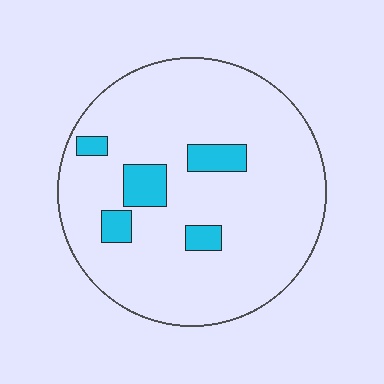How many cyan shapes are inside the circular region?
5.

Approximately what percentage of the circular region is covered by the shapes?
Approximately 10%.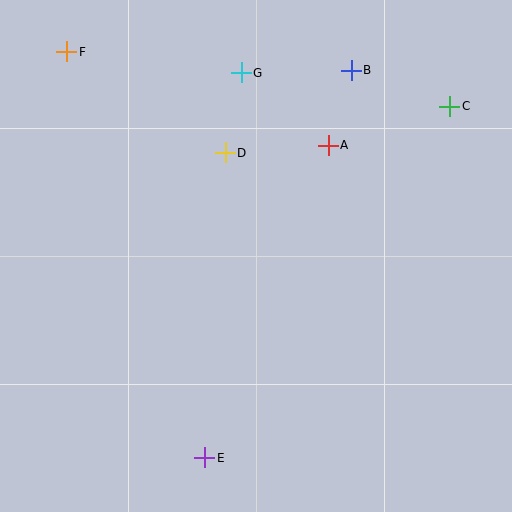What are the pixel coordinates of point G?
Point G is at (241, 73).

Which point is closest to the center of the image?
Point D at (225, 153) is closest to the center.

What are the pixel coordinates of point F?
Point F is at (67, 52).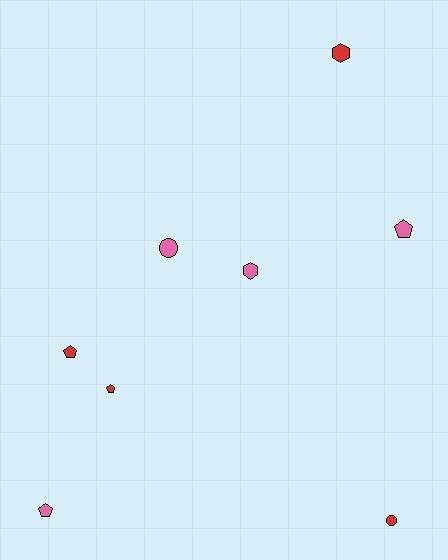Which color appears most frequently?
Pink, with 4 objects.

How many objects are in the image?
There are 8 objects.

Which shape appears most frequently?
Pentagon, with 4 objects.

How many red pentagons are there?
There are 2 red pentagons.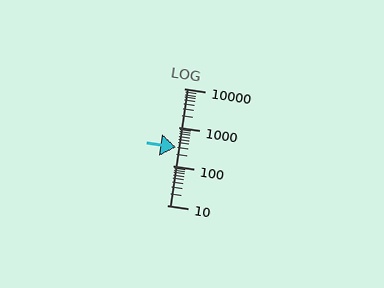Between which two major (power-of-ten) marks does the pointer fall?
The pointer is between 100 and 1000.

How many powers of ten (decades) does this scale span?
The scale spans 3 decades, from 10 to 10000.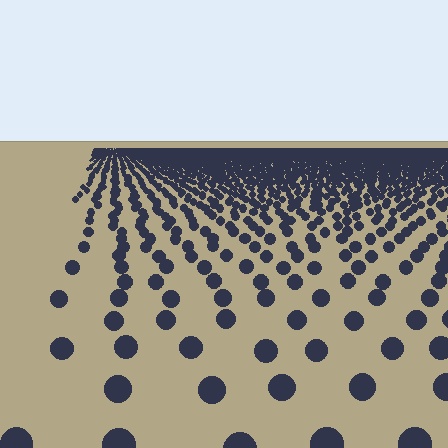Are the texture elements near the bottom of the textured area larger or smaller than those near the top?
Larger. Near the bottom, elements are closer to the viewer and appear at a bigger on-screen size.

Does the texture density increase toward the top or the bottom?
Density increases toward the top.